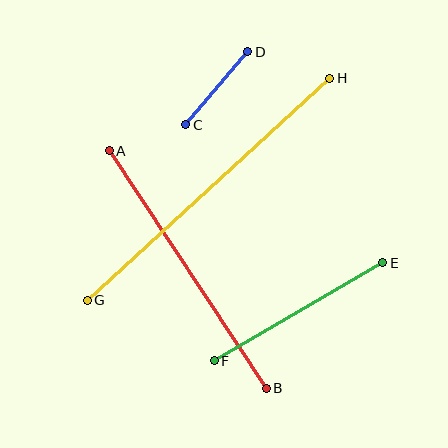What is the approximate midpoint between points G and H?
The midpoint is at approximately (209, 189) pixels.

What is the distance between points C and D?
The distance is approximately 96 pixels.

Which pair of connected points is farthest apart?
Points G and H are farthest apart.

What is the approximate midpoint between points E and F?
The midpoint is at approximately (298, 312) pixels.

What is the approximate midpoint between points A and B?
The midpoint is at approximately (188, 269) pixels.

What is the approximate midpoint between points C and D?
The midpoint is at approximately (217, 88) pixels.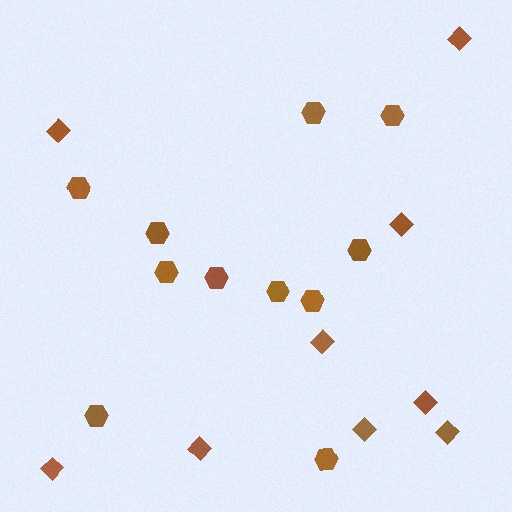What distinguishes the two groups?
There are 2 groups: one group of diamonds (9) and one group of hexagons (11).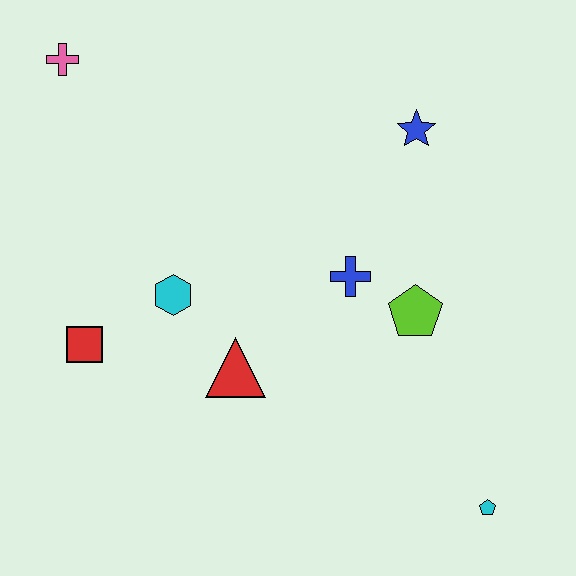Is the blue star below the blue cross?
No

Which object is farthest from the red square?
The cyan pentagon is farthest from the red square.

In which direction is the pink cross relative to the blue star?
The pink cross is to the left of the blue star.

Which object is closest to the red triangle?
The cyan hexagon is closest to the red triangle.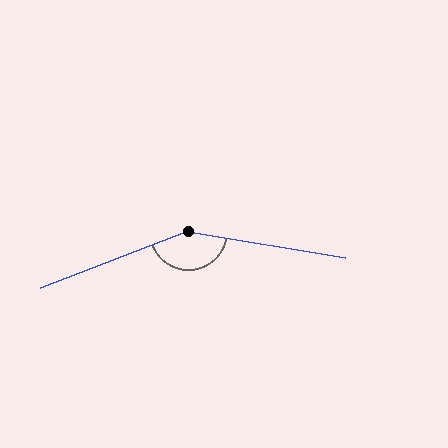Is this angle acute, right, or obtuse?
It is obtuse.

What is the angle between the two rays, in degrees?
Approximately 149 degrees.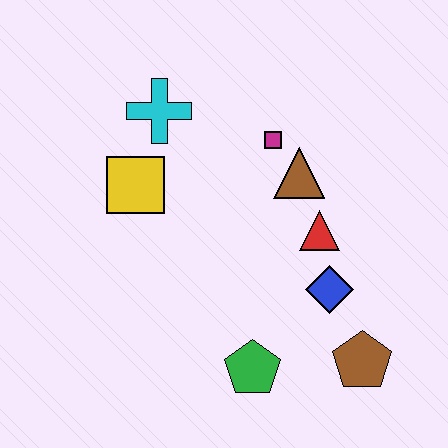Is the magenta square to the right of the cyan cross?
Yes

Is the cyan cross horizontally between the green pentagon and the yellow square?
Yes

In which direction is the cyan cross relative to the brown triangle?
The cyan cross is to the left of the brown triangle.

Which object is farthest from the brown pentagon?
The cyan cross is farthest from the brown pentagon.